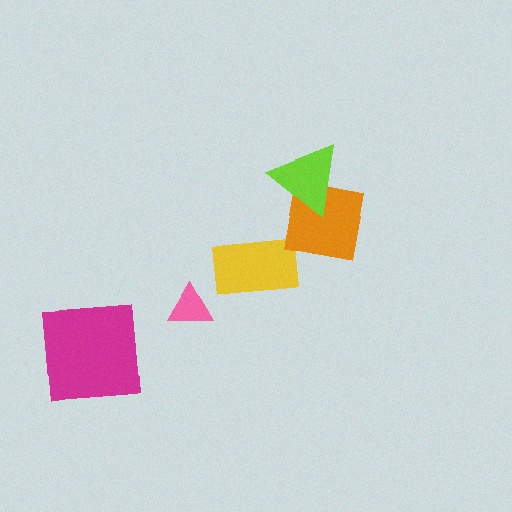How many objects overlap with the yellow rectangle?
0 objects overlap with the yellow rectangle.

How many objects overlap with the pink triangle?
0 objects overlap with the pink triangle.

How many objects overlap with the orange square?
1 object overlaps with the orange square.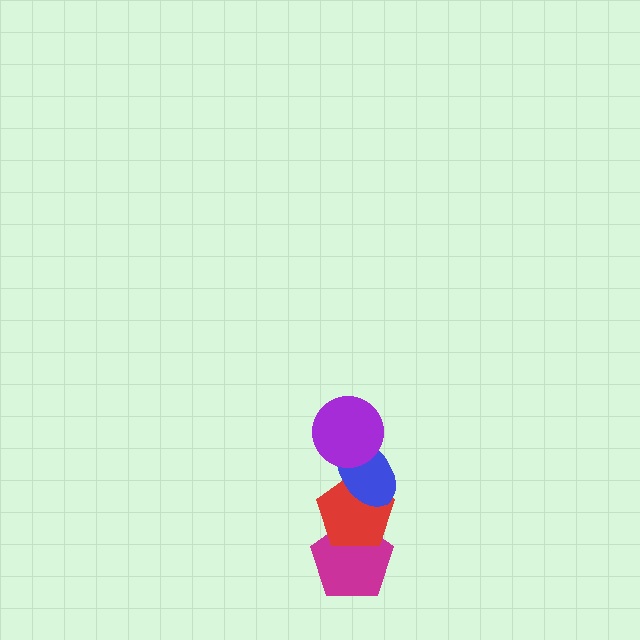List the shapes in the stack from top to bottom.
From top to bottom: the purple circle, the blue ellipse, the red pentagon, the magenta pentagon.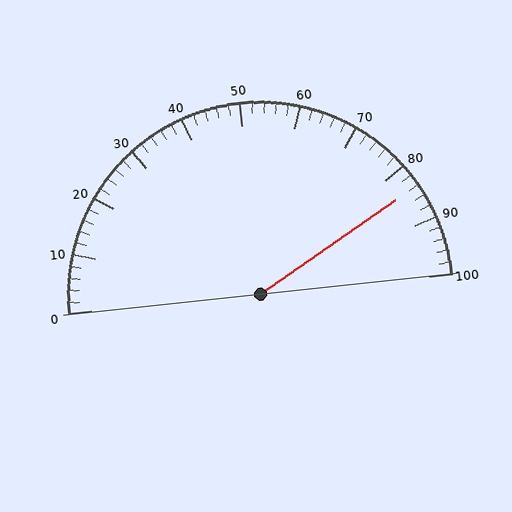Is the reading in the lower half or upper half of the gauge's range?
The reading is in the upper half of the range (0 to 100).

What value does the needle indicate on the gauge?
The needle indicates approximately 84.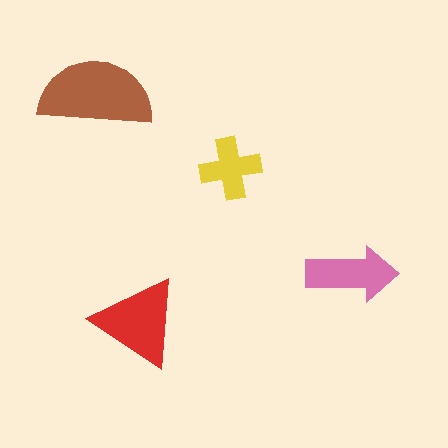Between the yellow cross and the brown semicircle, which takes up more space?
The brown semicircle.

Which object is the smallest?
The yellow cross.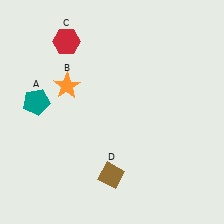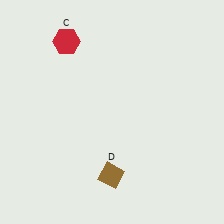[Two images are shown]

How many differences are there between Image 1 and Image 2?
There are 2 differences between the two images.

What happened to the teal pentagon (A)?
The teal pentagon (A) was removed in Image 2. It was in the top-left area of Image 1.